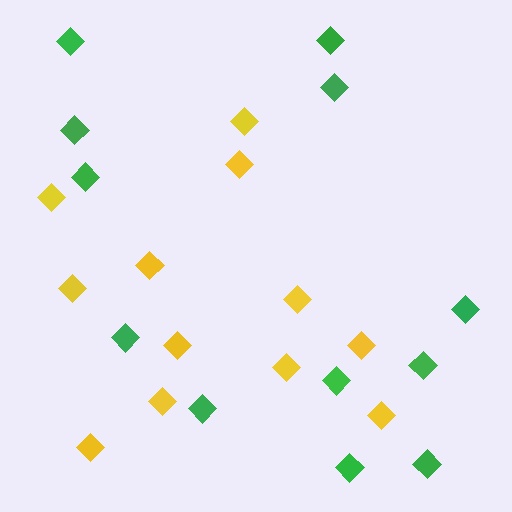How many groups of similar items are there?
There are 2 groups: one group of yellow diamonds (12) and one group of green diamonds (12).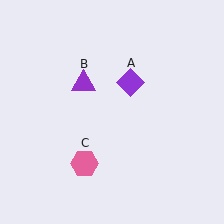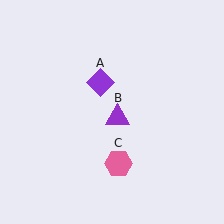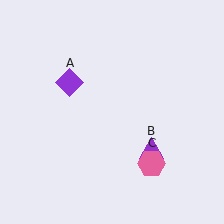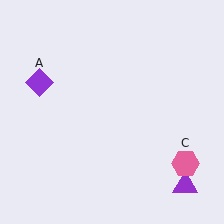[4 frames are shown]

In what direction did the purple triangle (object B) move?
The purple triangle (object B) moved down and to the right.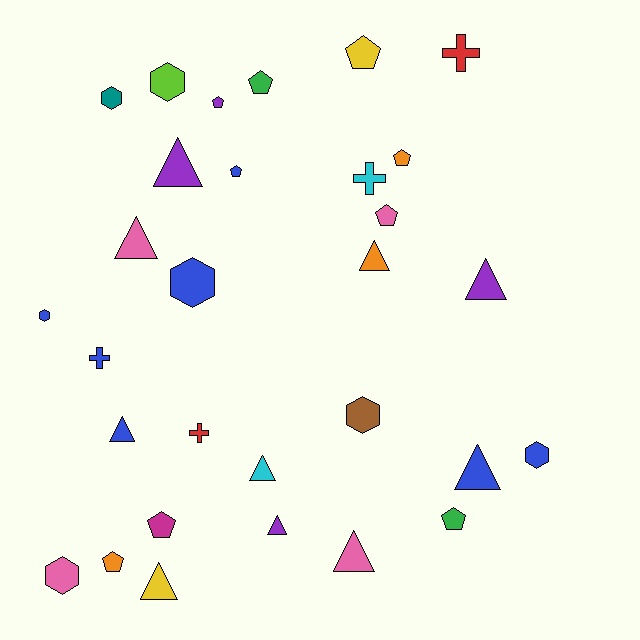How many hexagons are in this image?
There are 7 hexagons.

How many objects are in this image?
There are 30 objects.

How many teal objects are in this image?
There is 1 teal object.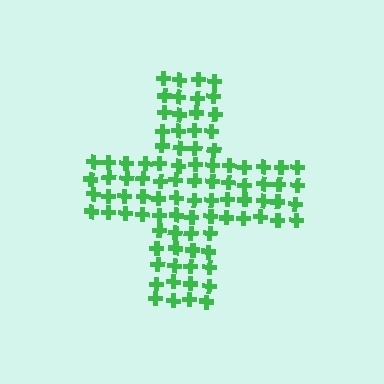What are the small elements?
The small elements are crosses.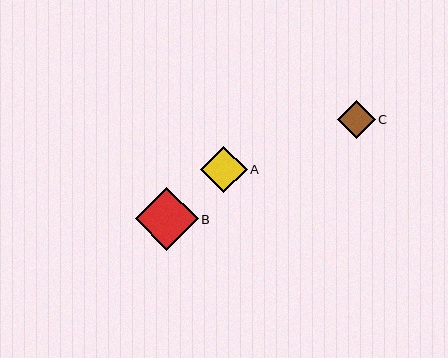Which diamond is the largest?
Diamond B is the largest with a size of approximately 63 pixels.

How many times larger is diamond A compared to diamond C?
Diamond A is approximately 1.2 times the size of diamond C.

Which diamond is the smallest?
Diamond C is the smallest with a size of approximately 38 pixels.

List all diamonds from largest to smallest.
From largest to smallest: B, A, C.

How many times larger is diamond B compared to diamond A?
Diamond B is approximately 1.4 times the size of diamond A.